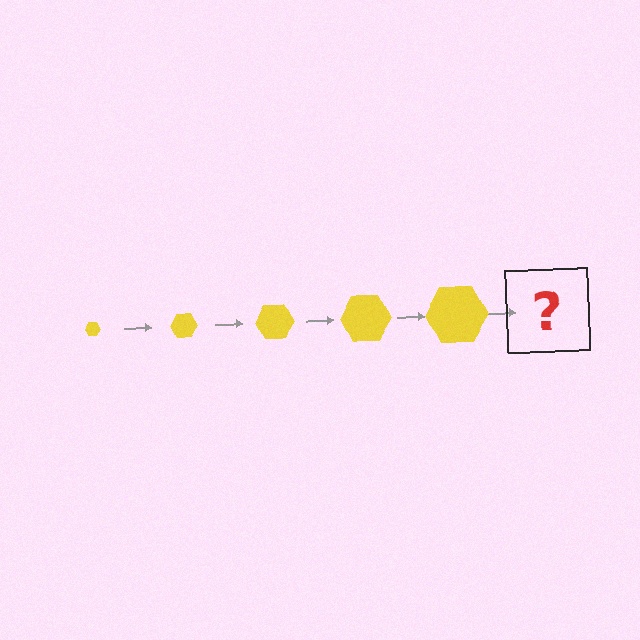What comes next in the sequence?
The next element should be a yellow hexagon, larger than the previous one.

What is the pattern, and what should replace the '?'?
The pattern is that the hexagon gets progressively larger each step. The '?' should be a yellow hexagon, larger than the previous one.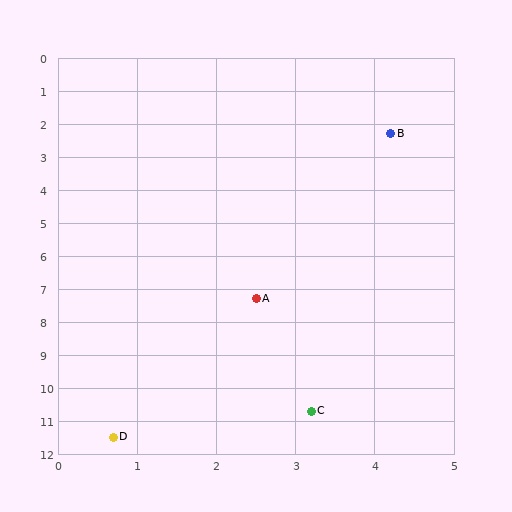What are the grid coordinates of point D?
Point D is at approximately (0.7, 11.5).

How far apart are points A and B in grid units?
Points A and B are about 5.3 grid units apart.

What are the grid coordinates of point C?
Point C is at approximately (3.2, 10.7).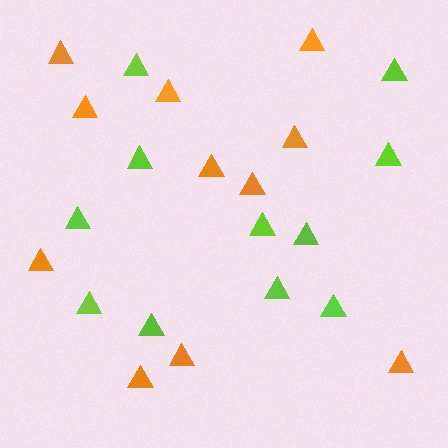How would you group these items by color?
There are 2 groups: one group of lime triangles (11) and one group of orange triangles (11).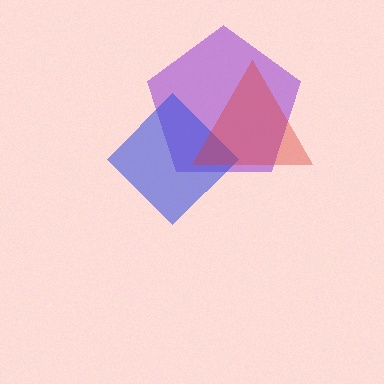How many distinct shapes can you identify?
There are 3 distinct shapes: a purple pentagon, a blue diamond, a red triangle.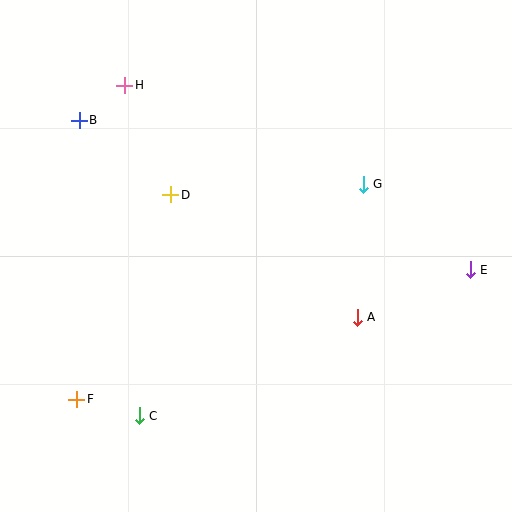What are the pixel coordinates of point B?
Point B is at (79, 120).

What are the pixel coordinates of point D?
Point D is at (171, 195).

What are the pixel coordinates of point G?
Point G is at (363, 184).